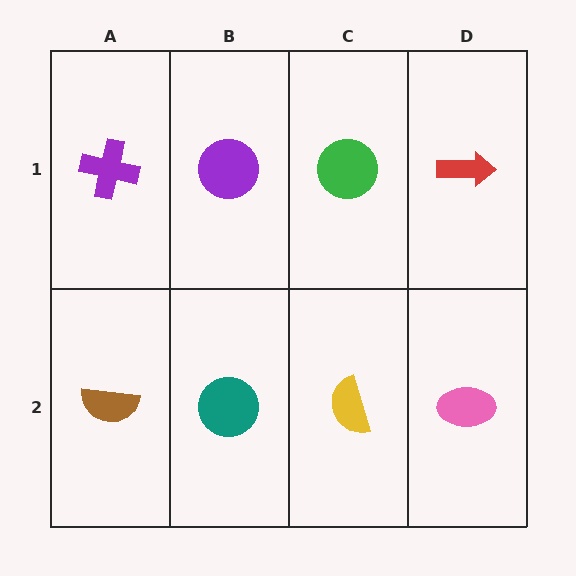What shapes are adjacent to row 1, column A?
A brown semicircle (row 2, column A), a purple circle (row 1, column B).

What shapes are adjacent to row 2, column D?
A red arrow (row 1, column D), a yellow semicircle (row 2, column C).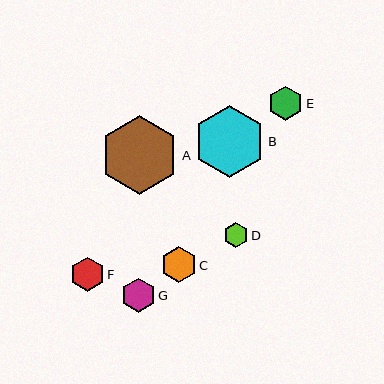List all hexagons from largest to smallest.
From largest to smallest: A, B, C, G, F, E, D.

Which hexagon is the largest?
Hexagon A is the largest with a size of approximately 78 pixels.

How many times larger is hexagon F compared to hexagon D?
Hexagon F is approximately 1.4 times the size of hexagon D.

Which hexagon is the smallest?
Hexagon D is the smallest with a size of approximately 25 pixels.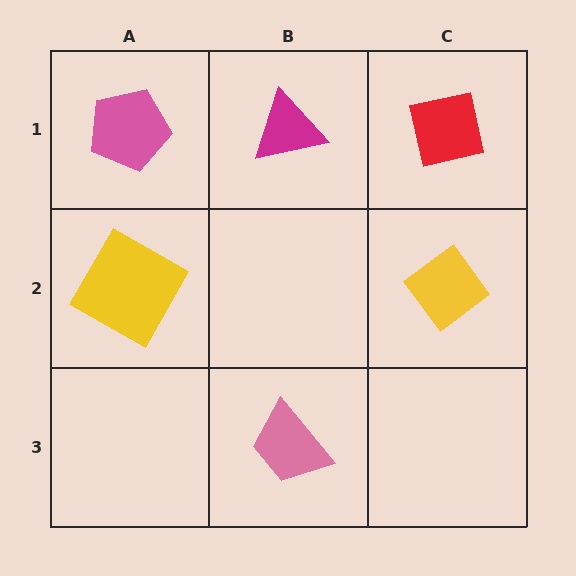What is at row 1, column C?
A red square.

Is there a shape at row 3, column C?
No, that cell is empty.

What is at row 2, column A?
A yellow square.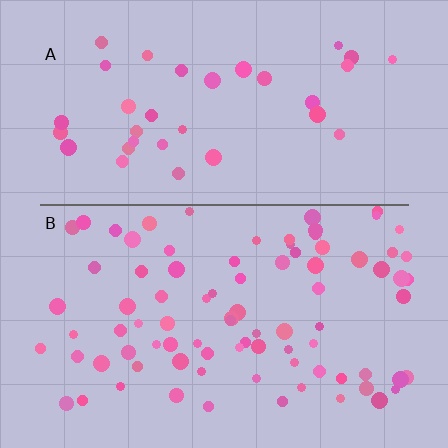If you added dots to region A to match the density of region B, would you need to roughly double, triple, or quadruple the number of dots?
Approximately double.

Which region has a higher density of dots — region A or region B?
B (the bottom).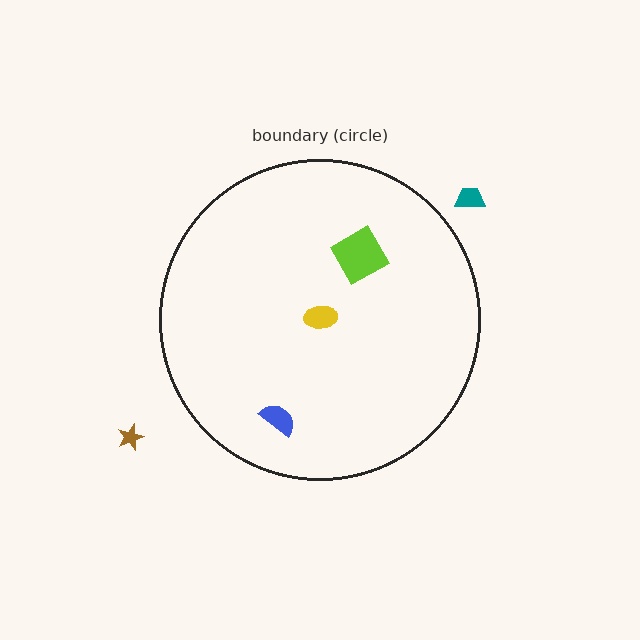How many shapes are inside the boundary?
3 inside, 2 outside.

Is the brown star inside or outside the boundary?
Outside.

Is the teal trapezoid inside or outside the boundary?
Outside.